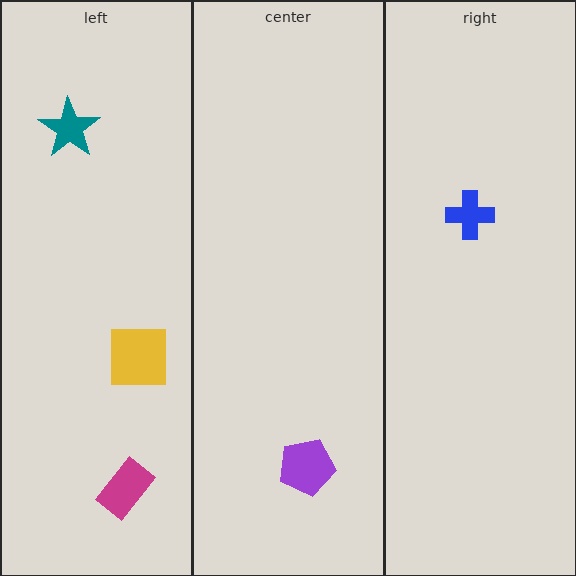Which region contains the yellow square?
The left region.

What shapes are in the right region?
The blue cross.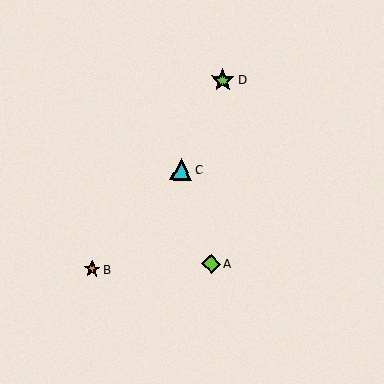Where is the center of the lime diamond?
The center of the lime diamond is at (211, 264).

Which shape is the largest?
The lime star (labeled D) is the largest.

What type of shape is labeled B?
Shape B is an orange star.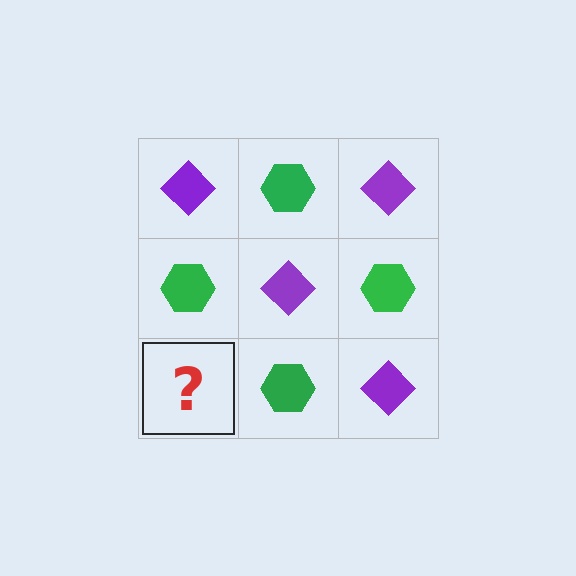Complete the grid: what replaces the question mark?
The question mark should be replaced with a purple diamond.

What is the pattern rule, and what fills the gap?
The rule is that it alternates purple diamond and green hexagon in a checkerboard pattern. The gap should be filled with a purple diamond.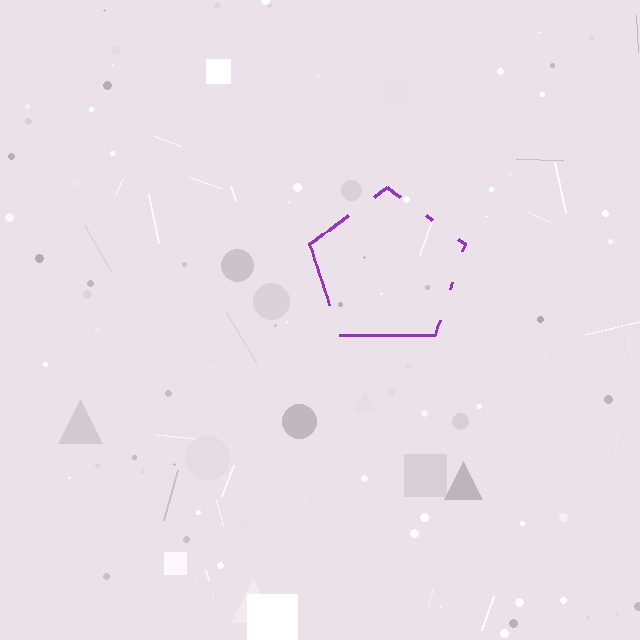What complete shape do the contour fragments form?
The contour fragments form a pentagon.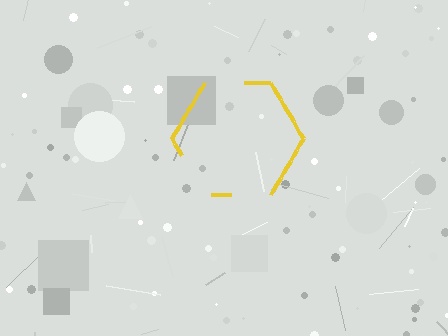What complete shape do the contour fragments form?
The contour fragments form a hexagon.